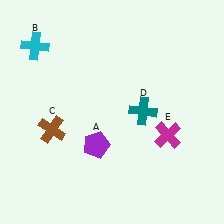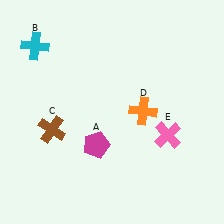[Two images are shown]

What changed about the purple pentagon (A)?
In Image 1, A is purple. In Image 2, it changed to magenta.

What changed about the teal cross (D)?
In Image 1, D is teal. In Image 2, it changed to orange.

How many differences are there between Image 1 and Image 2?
There are 3 differences between the two images.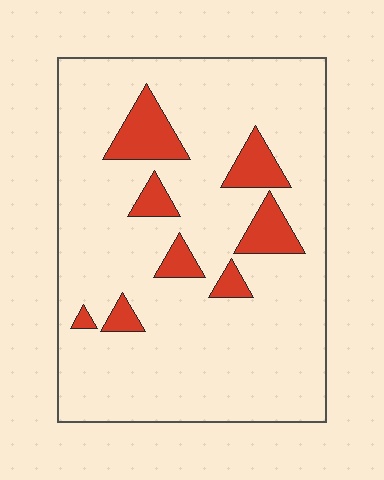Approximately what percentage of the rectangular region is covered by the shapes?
Approximately 15%.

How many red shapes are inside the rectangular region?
8.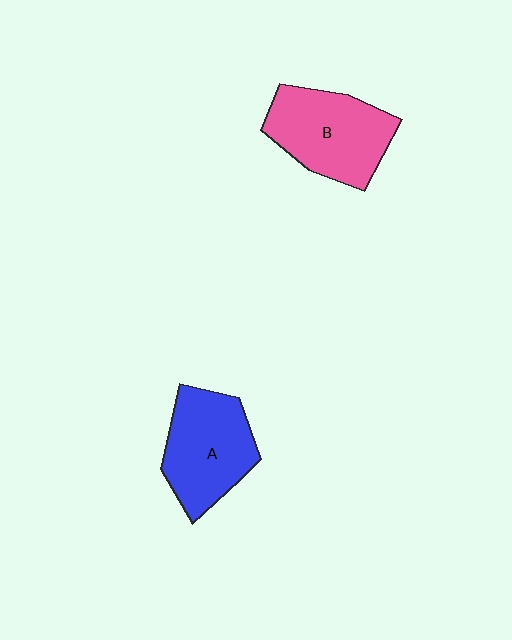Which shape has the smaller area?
Shape A (blue).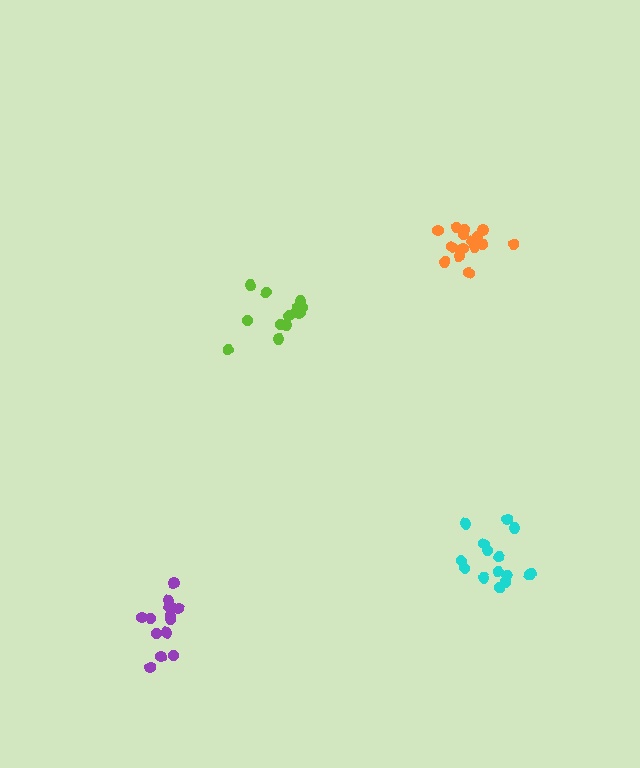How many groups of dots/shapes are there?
There are 4 groups.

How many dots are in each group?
Group 1: 15 dots, Group 2: 13 dots, Group 3: 15 dots, Group 4: 14 dots (57 total).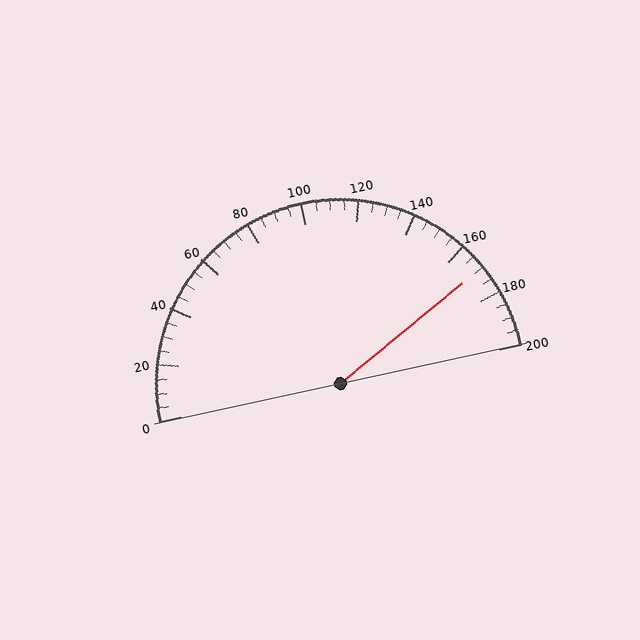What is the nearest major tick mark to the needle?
The nearest major tick mark is 160.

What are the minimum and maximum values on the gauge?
The gauge ranges from 0 to 200.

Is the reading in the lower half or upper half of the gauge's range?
The reading is in the upper half of the range (0 to 200).